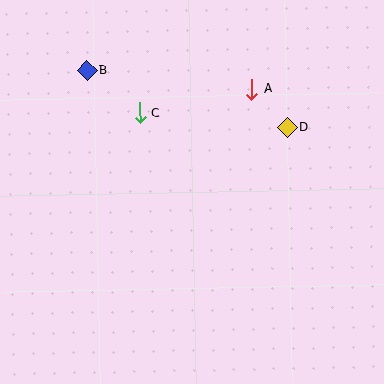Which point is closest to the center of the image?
Point C at (140, 113) is closest to the center.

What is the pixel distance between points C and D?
The distance between C and D is 148 pixels.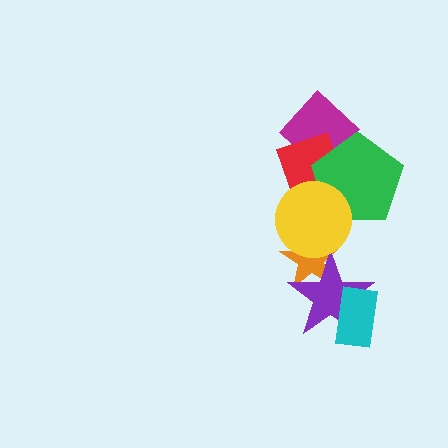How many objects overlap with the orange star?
2 objects overlap with the orange star.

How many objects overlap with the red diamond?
3 objects overlap with the red diamond.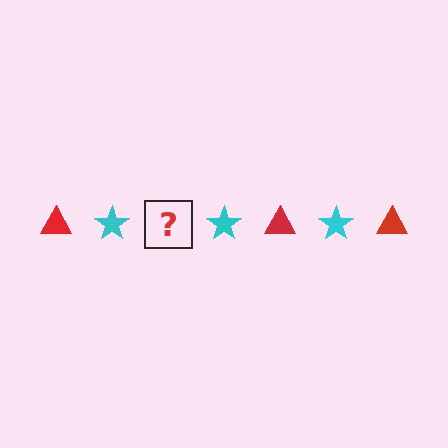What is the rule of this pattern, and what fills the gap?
The rule is that the pattern alternates between red triangle and cyan star. The gap should be filled with a red triangle.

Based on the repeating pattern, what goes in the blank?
The blank should be a red triangle.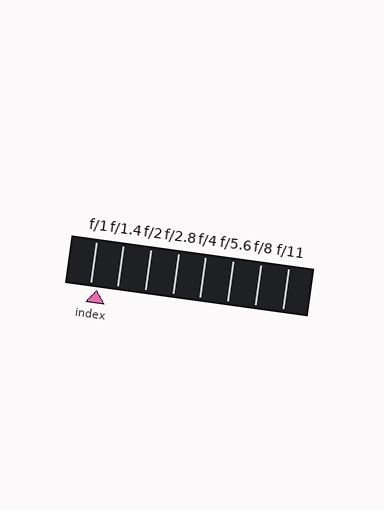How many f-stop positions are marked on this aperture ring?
There are 8 f-stop positions marked.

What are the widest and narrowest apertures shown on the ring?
The widest aperture shown is f/1 and the narrowest is f/11.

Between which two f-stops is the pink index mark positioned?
The index mark is between f/1 and f/1.4.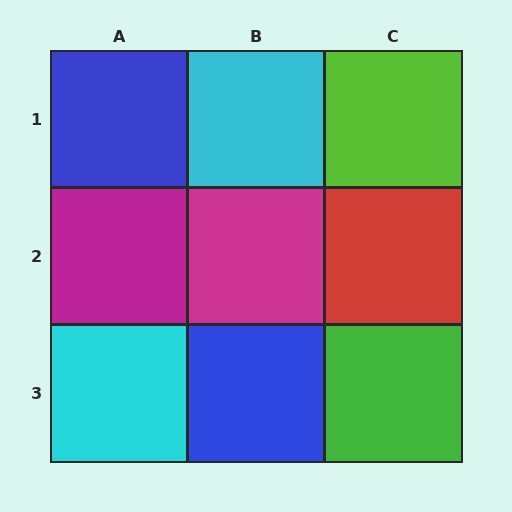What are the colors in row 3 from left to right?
Cyan, blue, green.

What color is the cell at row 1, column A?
Blue.